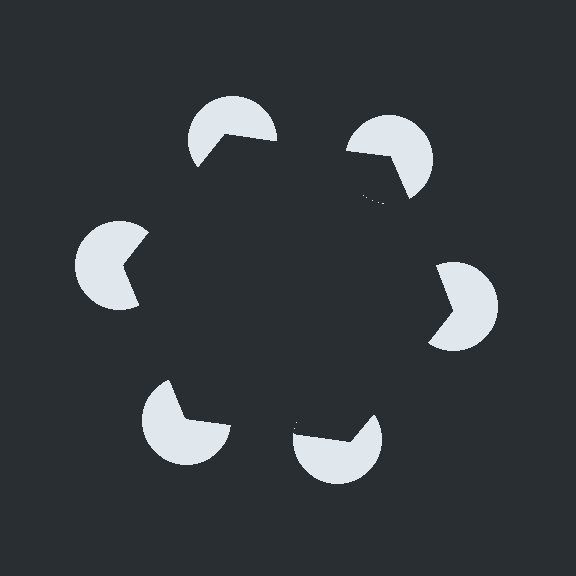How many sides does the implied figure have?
6 sides.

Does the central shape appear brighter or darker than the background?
It typically appears slightly darker than the background, even though no actual brightness change is drawn.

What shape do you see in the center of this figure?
An illusory hexagon — its edges are inferred from the aligned wedge cuts in the pac-man discs, not physically drawn.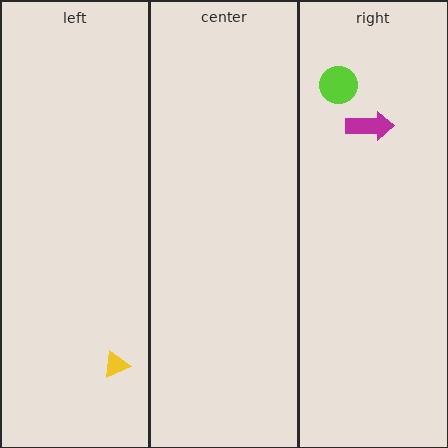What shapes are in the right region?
The magenta arrow, the lime circle.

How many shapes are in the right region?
2.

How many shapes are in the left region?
1.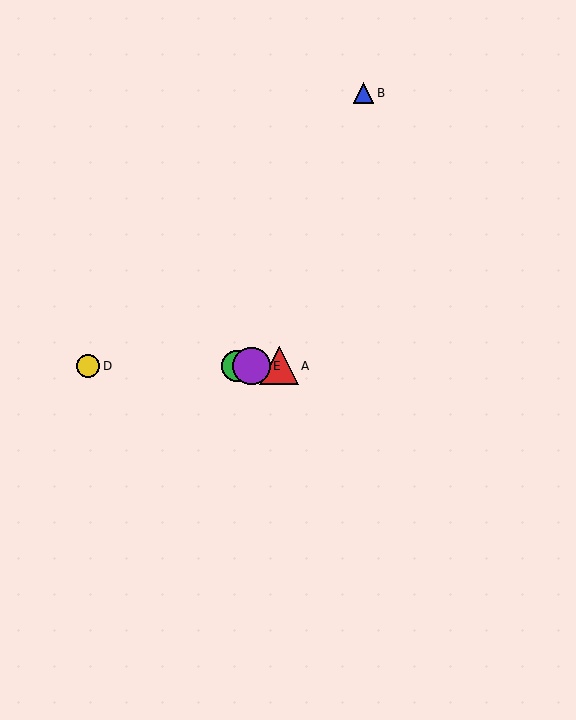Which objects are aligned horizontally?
Objects A, C, D, E are aligned horizontally.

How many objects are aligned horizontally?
4 objects (A, C, D, E) are aligned horizontally.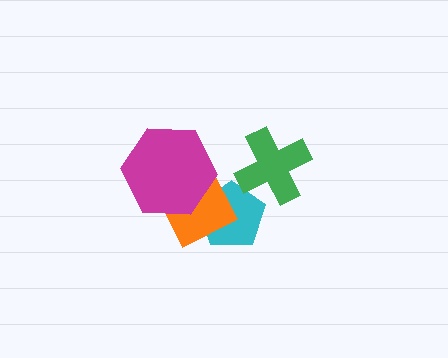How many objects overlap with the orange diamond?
2 objects overlap with the orange diamond.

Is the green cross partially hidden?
No, no other shape covers it.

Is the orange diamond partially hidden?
Yes, it is partially covered by another shape.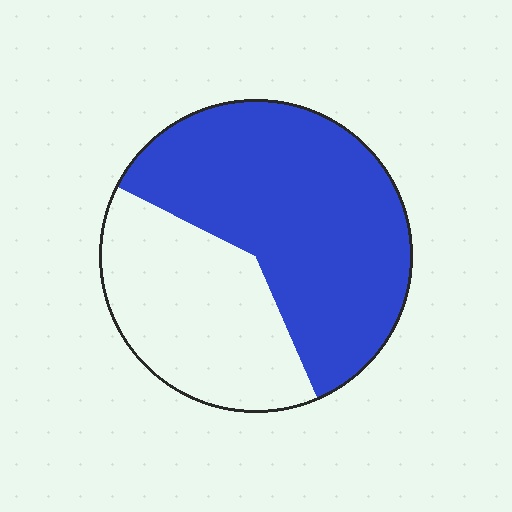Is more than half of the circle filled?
Yes.